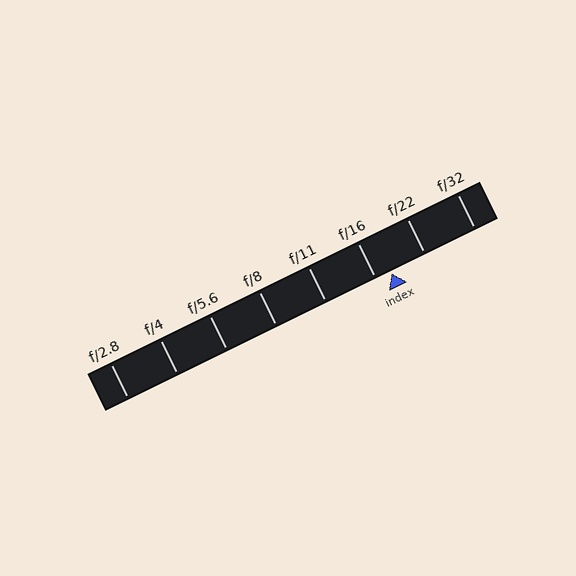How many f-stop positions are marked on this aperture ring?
There are 8 f-stop positions marked.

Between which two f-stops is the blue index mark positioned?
The index mark is between f/16 and f/22.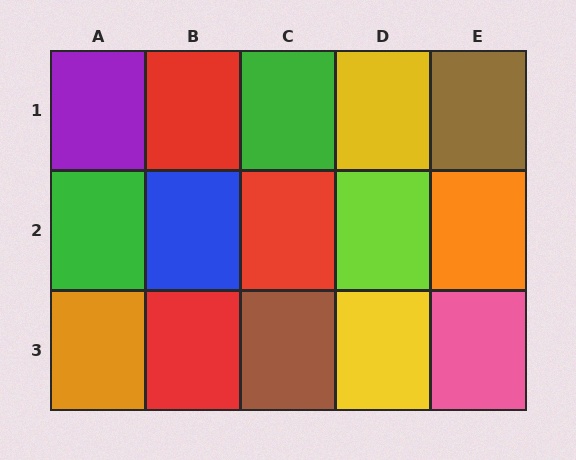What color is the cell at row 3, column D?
Yellow.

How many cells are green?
2 cells are green.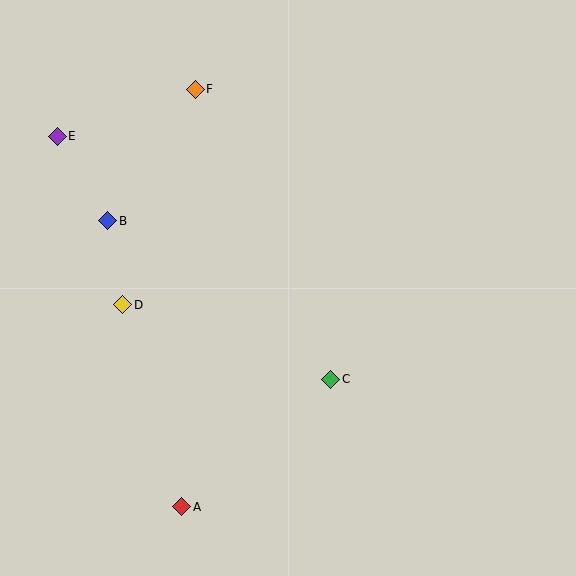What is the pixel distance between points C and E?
The distance between C and E is 366 pixels.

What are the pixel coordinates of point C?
Point C is at (331, 379).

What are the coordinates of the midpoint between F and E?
The midpoint between F and E is at (126, 113).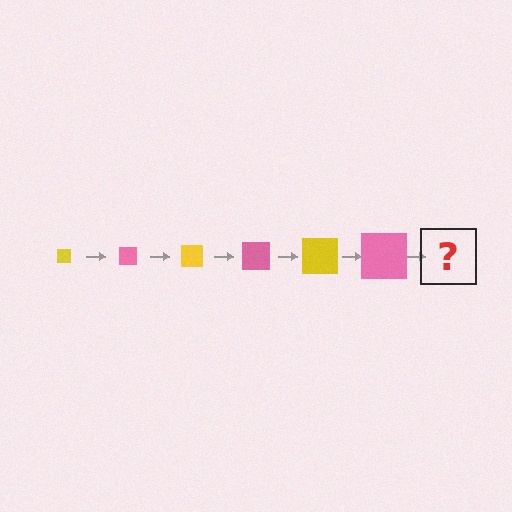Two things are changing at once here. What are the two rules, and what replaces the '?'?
The two rules are that the square grows larger each step and the color cycles through yellow and pink. The '?' should be a yellow square, larger than the previous one.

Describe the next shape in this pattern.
It should be a yellow square, larger than the previous one.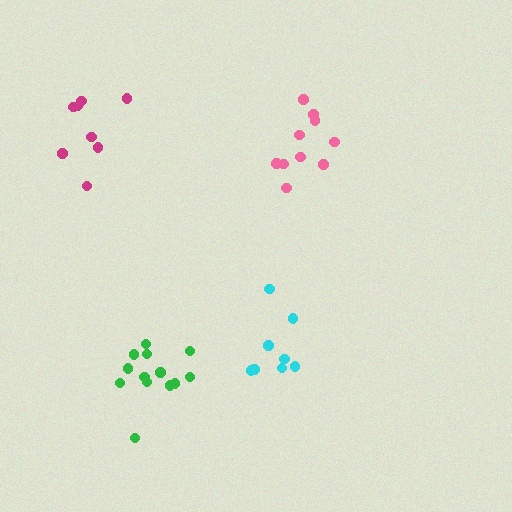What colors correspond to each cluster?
The clusters are colored: green, pink, cyan, magenta.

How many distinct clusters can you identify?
There are 4 distinct clusters.